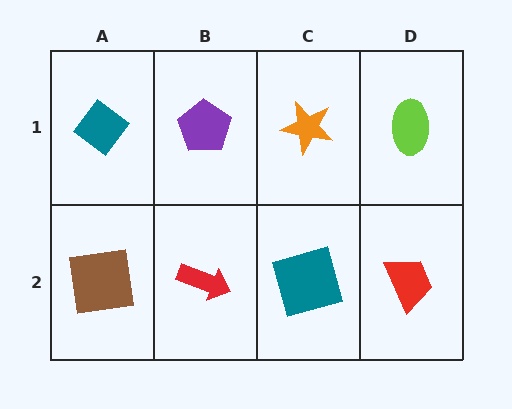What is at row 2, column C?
A teal square.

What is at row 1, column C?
An orange star.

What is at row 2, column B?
A red arrow.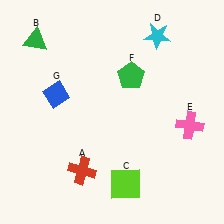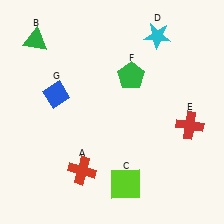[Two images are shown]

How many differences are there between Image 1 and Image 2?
There is 1 difference between the two images.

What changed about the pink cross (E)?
In Image 1, E is pink. In Image 2, it changed to red.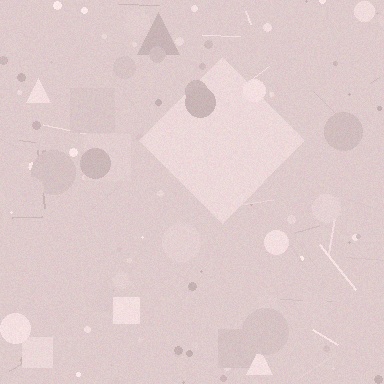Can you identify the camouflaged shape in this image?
The camouflaged shape is a diamond.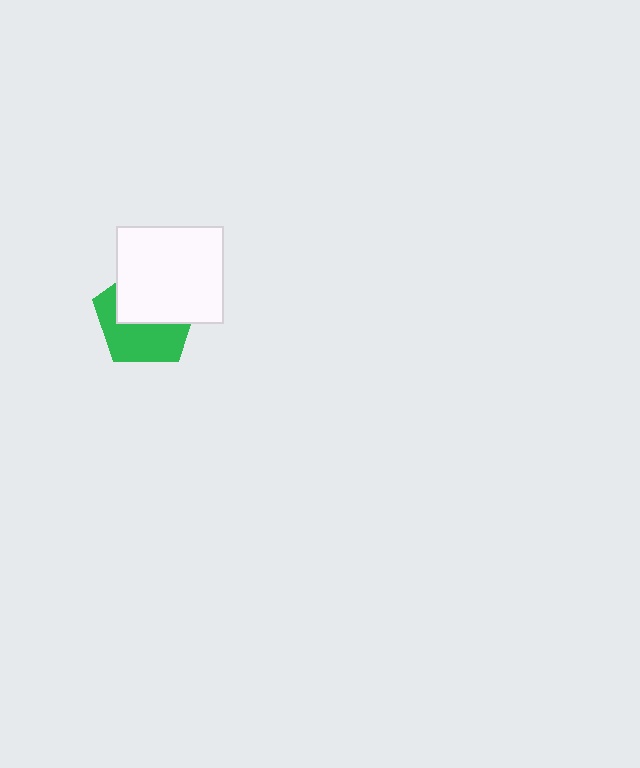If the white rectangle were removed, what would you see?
You would see the complete green pentagon.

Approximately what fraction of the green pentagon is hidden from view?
Roughly 51% of the green pentagon is hidden behind the white rectangle.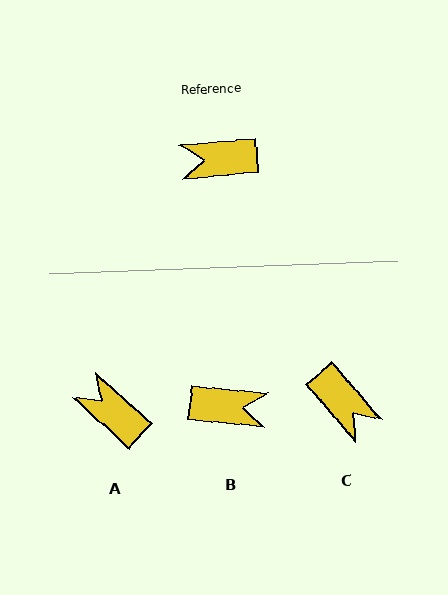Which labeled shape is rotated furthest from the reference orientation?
B, about 169 degrees away.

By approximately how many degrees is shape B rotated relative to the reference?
Approximately 169 degrees counter-clockwise.